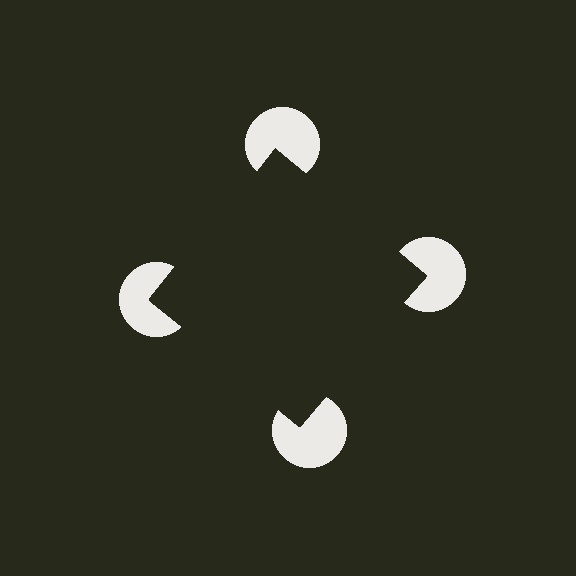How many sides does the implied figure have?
4 sides.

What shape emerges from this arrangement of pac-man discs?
An illusory square — its edges are inferred from the aligned wedge cuts in the pac-man discs, not physically drawn.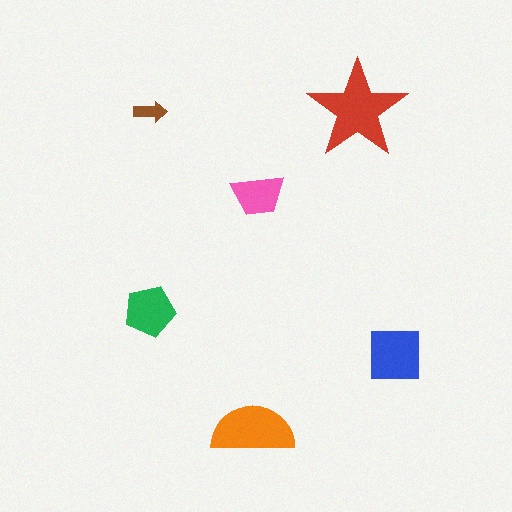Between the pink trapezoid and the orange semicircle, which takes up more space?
The orange semicircle.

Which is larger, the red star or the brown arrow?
The red star.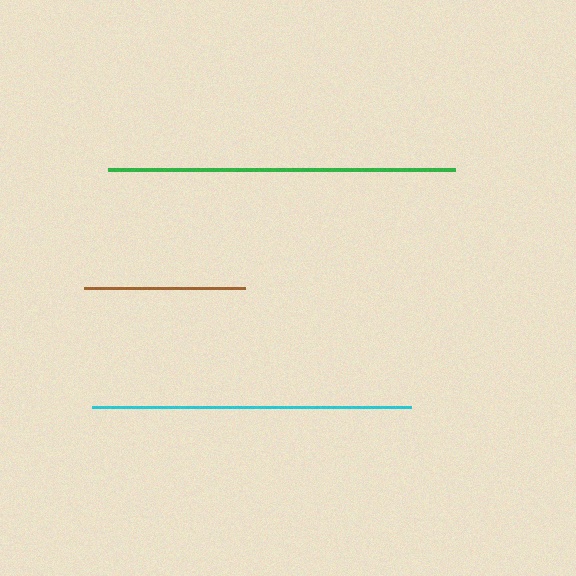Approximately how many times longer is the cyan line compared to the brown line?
The cyan line is approximately 2.0 times the length of the brown line.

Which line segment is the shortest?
The brown line is the shortest at approximately 161 pixels.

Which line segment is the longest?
The green line is the longest at approximately 347 pixels.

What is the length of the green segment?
The green segment is approximately 347 pixels long.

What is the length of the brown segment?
The brown segment is approximately 161 pixels long.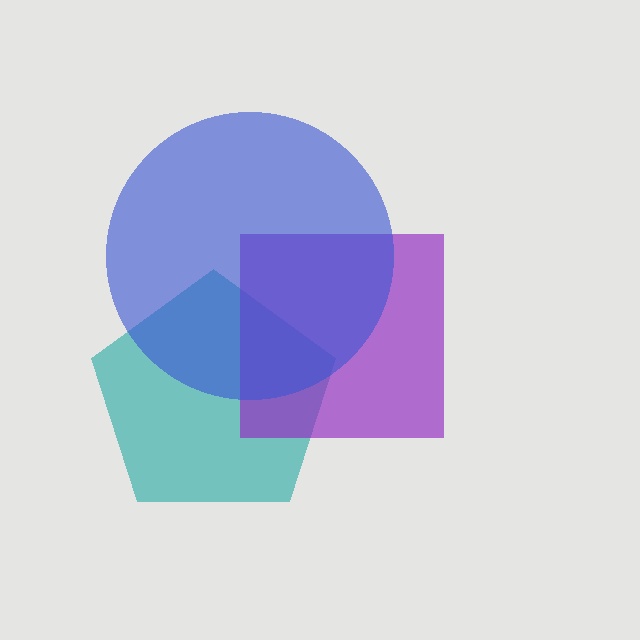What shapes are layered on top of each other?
The layered shapes are: a teal pentagon, a purple square, a blue circle.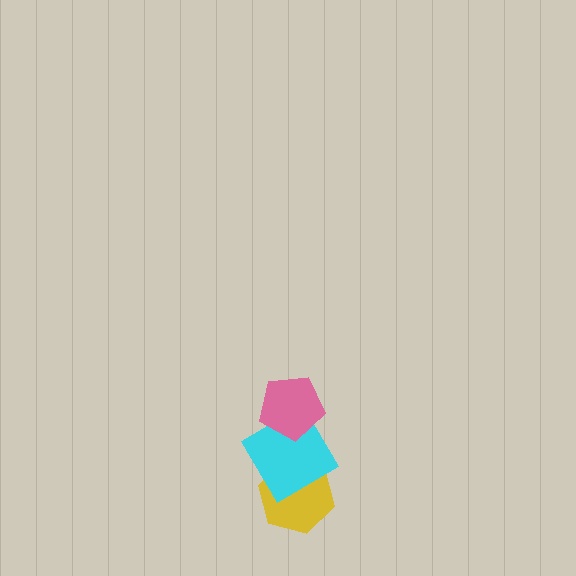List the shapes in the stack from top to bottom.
From top to bottom: the pink pentagon, the cyan diamond, the yellow hexagon.